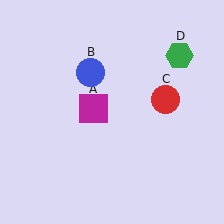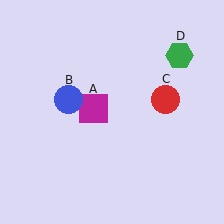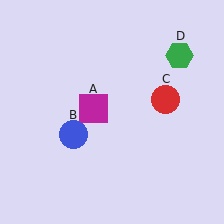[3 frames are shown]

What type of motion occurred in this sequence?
The blue circle (object B) rotated counterclockwise around the center of the scene.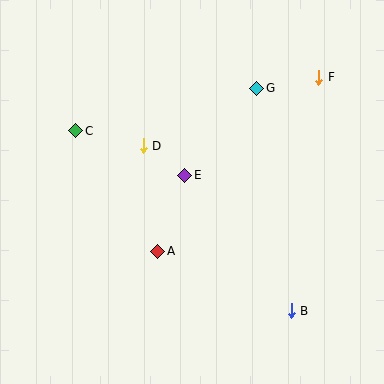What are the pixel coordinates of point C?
Point C is at (76, 131).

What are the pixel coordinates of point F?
Point F is at (318, 77).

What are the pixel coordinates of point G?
Point G is at (257, 88).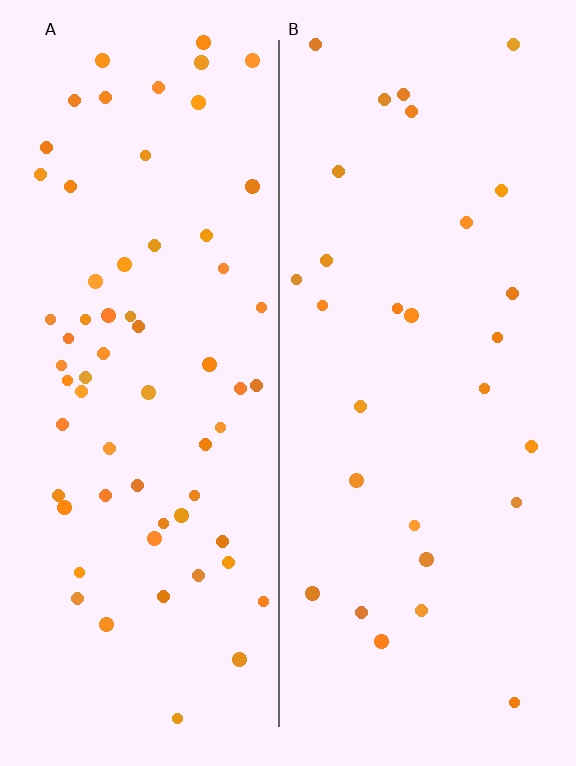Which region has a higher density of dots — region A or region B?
A (the left).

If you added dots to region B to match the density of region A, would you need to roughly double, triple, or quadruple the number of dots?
Approximately double.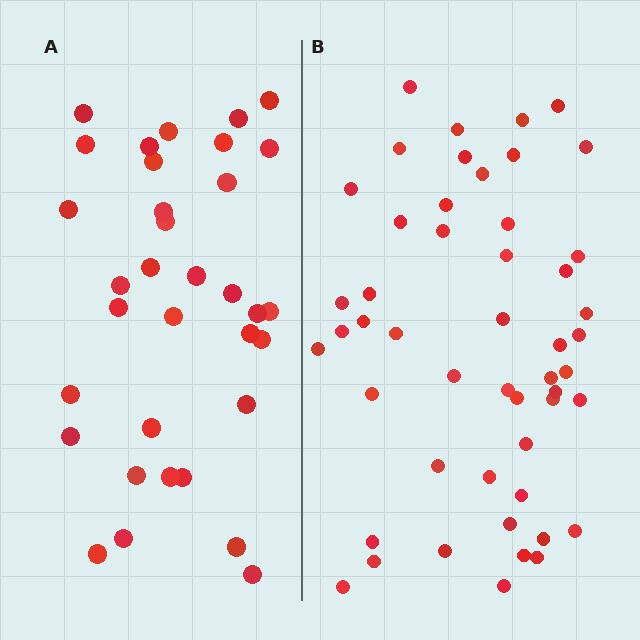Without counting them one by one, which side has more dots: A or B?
Region B (the right region) has more dots.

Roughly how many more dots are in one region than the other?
Region B has approximately 15 more dots than region A.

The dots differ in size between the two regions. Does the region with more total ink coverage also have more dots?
No. Region A has more total ink coverage because its dots are larger, but region B actually contains more individual dots. Total area can be misleading — the number of items is what matters here.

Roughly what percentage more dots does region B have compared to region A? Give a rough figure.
About 45% more.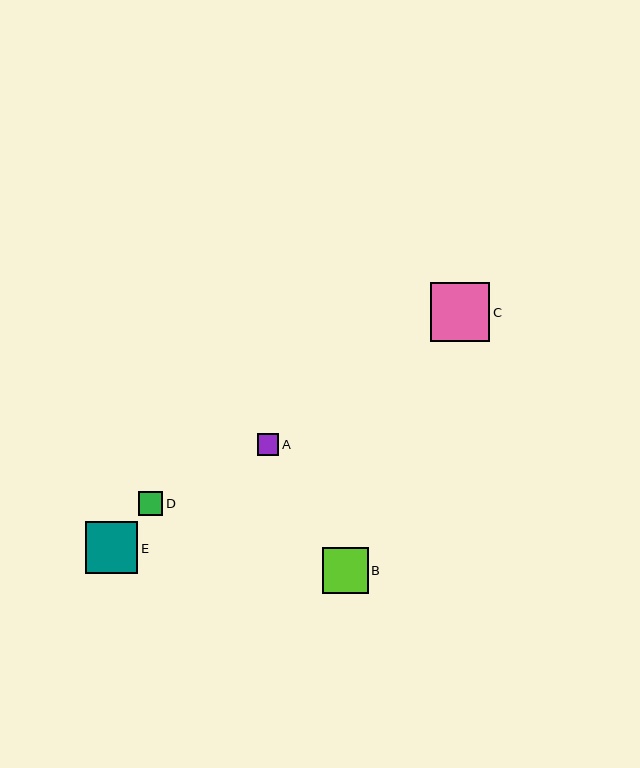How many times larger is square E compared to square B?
Square E is approximately 1.1 times the size of square B.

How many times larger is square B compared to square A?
Square B is approximately 2.1 times the size of square A.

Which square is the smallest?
Square A is the smallest with a size of approximately 22 pixels.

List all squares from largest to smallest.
From largest to smallest: C, E, B, D, A.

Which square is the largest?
Square C is the largest with a size of approximately 59 pixels.